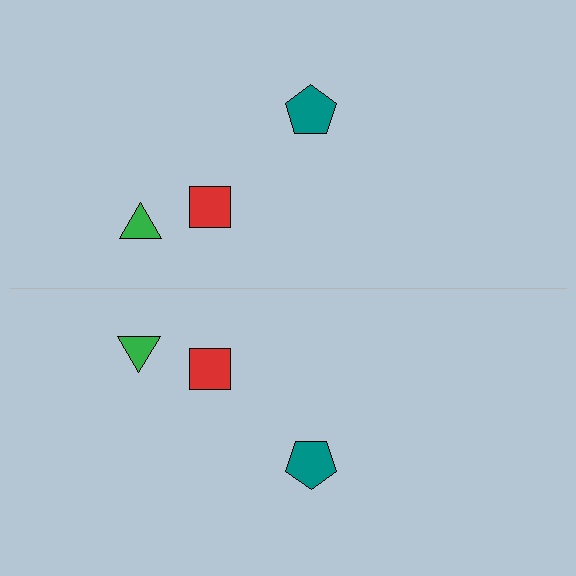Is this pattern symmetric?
Yes, this pattern has bilateral (reflection) symmetry.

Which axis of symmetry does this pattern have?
The pattern has a horizontal axis of symmetry running through the center of the image.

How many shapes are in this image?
There are 6 shapes in this image.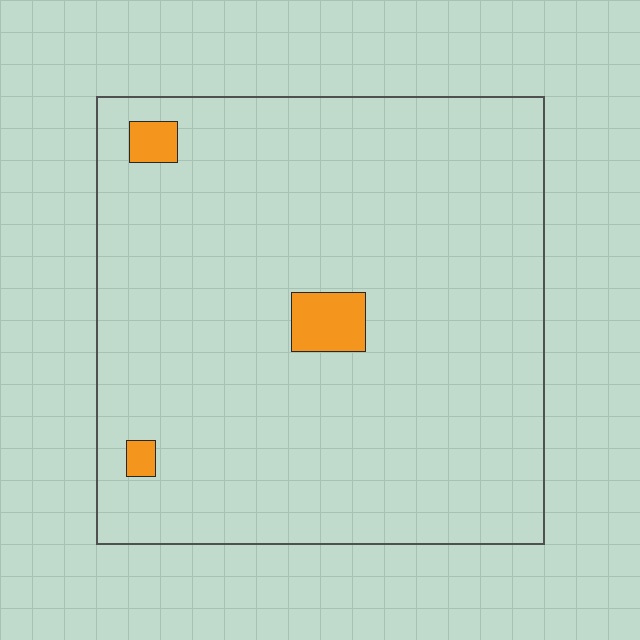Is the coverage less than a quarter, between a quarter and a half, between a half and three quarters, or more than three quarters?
Less than a quarter.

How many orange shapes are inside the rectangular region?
3.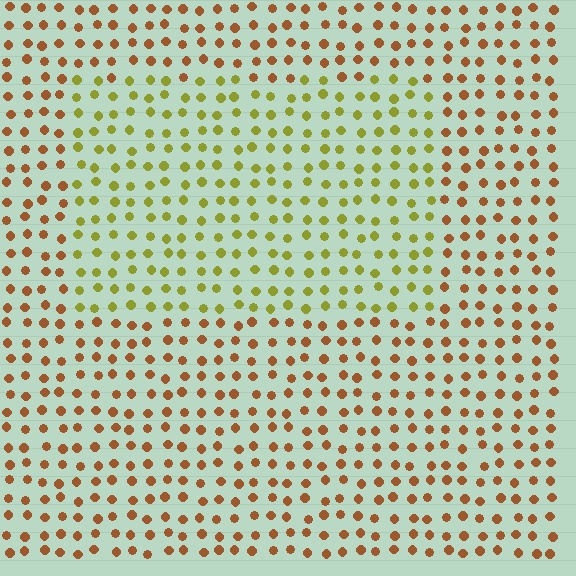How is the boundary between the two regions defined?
The boundary is defined purely by a slight shift in hue (about 46 degrees). Spacing, size, and orientation are identical on both sides.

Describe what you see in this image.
The image is filled with small brown elements in a uniform arrangement. A rectangle-shaped region is visible where the elements are tinted to a slightly different hue, forming a subtle color boundary.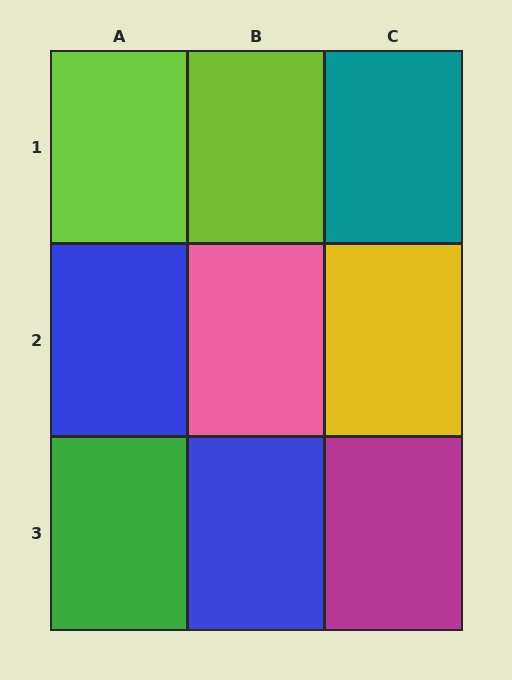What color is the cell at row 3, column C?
Magenta.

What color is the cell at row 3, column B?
Blue.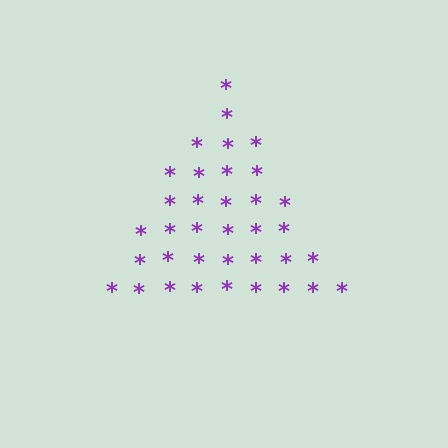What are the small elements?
The small elements are asterisks.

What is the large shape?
The large shape is a triangle.